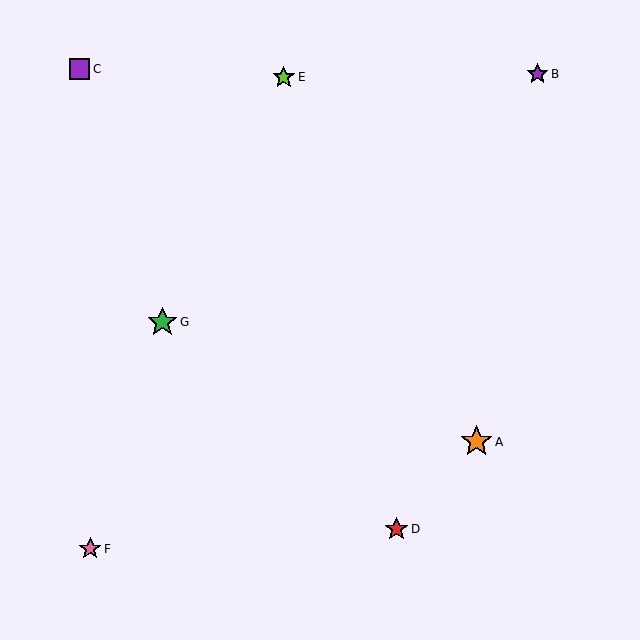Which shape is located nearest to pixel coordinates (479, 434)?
The orange star (labeled A) at (476, 442) is nearest to that location.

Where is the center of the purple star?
The center of the purple star is at (537, 74).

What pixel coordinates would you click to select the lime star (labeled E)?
Click at (284, 77) to select the lime star E.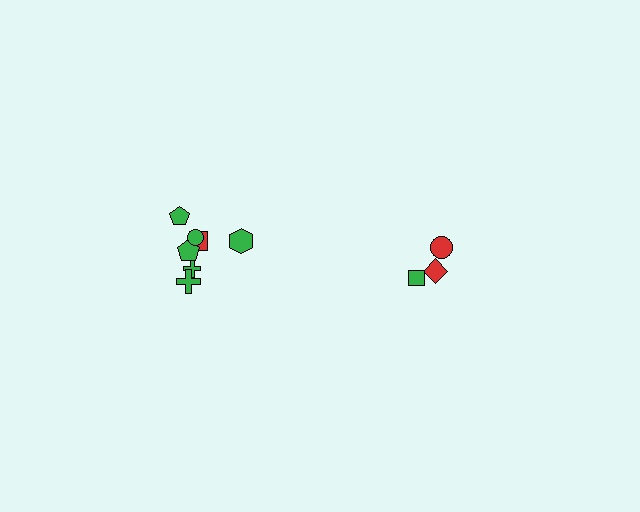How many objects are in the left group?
There are 7 objects.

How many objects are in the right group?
There are 3 objects.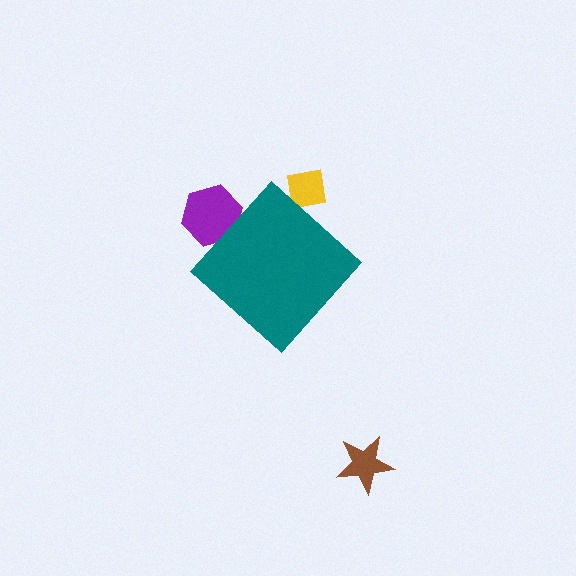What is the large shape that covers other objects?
A teal diamond.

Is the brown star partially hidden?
No, the brown star is fully visible.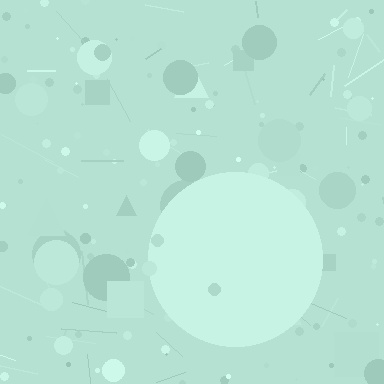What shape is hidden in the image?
A circle is hidden in the image.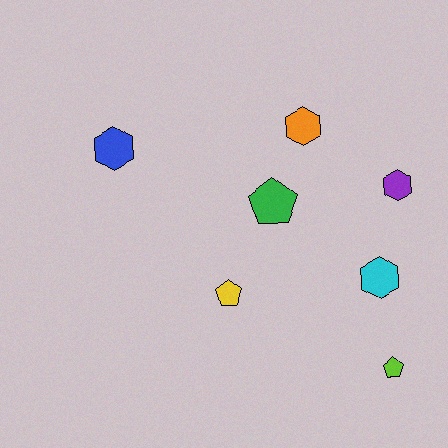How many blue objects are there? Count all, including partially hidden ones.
There is 1 blue object.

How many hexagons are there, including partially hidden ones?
There are 4 hexagons.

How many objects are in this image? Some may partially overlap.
There are 7 objects.